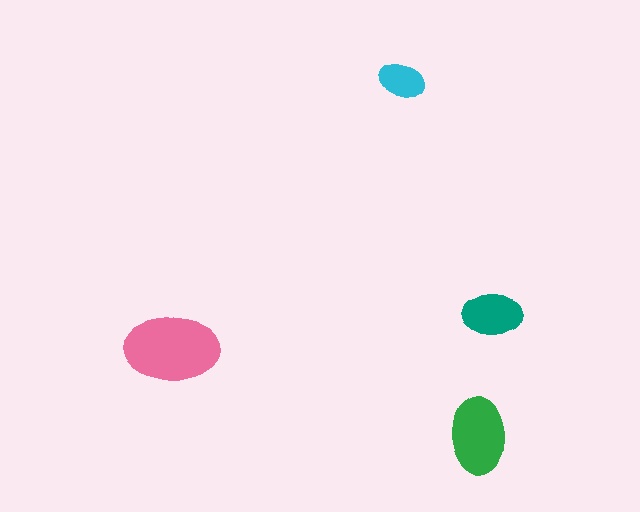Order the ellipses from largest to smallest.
the pink one, the green one, the teal one, the cyan one.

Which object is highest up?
The cyan ellipse is topmost.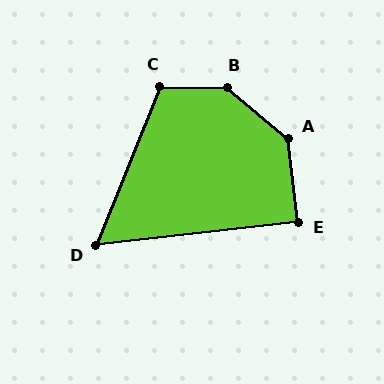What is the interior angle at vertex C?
Approximately 111 degrees (obtuse).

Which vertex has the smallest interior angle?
D, at approximately 62 degrees.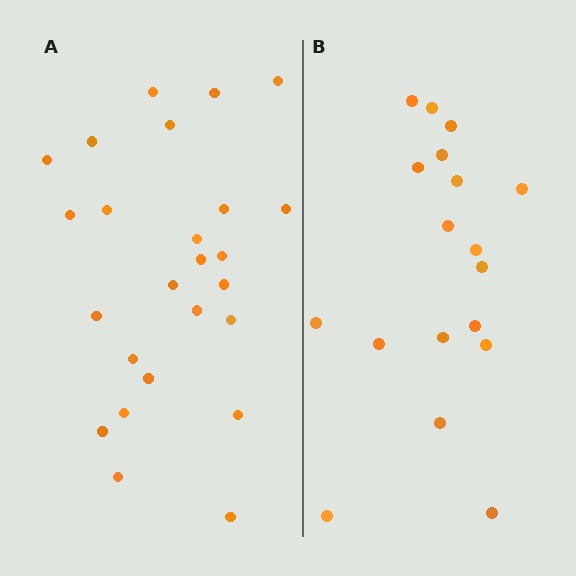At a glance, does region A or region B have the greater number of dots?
Region A (the left region) has more dots.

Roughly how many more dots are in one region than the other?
Region A has roughly 8 or so more dots than region B.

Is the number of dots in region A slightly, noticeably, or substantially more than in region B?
Region A has noticeably more, but not dramatically so. The ratio is roughly 1.4 to 1.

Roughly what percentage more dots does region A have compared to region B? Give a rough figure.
About 40% more.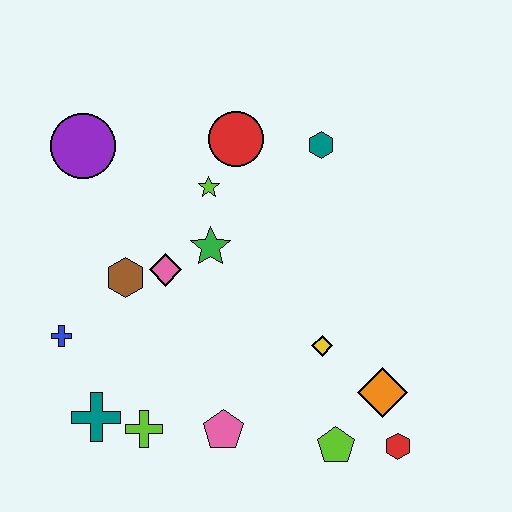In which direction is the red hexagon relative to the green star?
The red hexagon is below the green star.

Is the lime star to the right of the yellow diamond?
No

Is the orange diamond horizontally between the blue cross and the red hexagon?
Yes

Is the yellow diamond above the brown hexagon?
No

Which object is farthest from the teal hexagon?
The teal cross is farthest from the teal hexagon.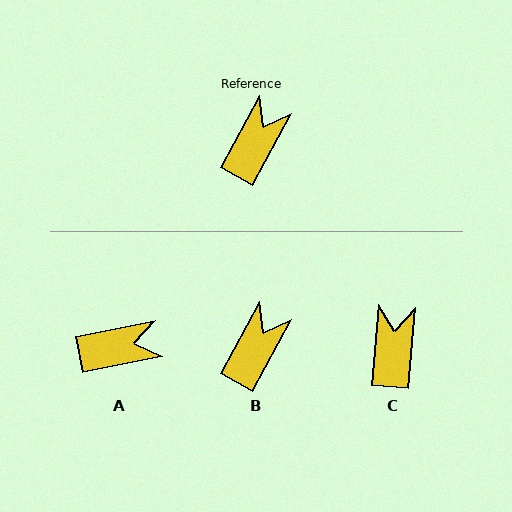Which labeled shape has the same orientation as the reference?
B.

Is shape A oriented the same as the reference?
No, it is off by about 50 degrees.